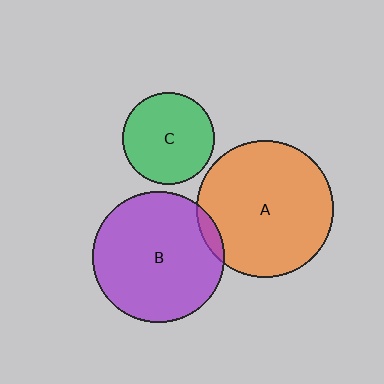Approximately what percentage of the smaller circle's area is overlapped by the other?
Approximately 5%.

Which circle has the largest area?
Circle A (orange).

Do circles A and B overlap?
Yes.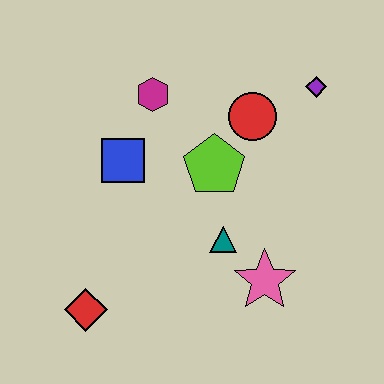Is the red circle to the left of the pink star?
Yes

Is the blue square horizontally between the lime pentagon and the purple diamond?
No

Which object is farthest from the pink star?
The magenta hexagon is farthest from the pink star.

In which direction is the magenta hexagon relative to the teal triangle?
The magenta hexagon is above the teal triangle.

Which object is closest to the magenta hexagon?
The blue square is closest to the magenta hexagon.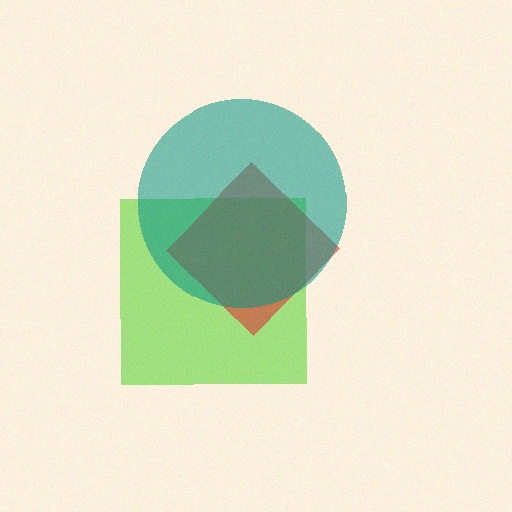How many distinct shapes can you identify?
There are 3 distinct shapes: a lime square, a red diamond, a teal circle.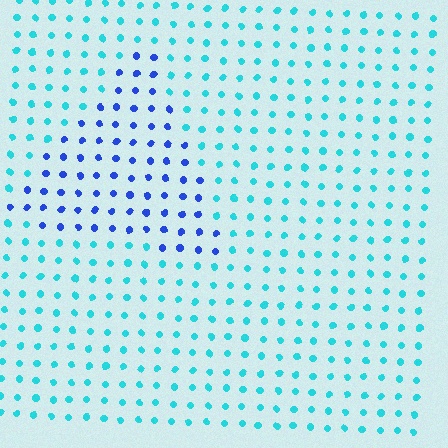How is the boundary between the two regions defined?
The boundary is defined purely by a slight shift in hue (about 47 degrees). Spacing, size, and orientation are identical on both sides.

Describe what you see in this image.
The image is filled with small cyan elements in a uniform arrangement. A triangle-shaped region is visible where the elements are tinted to a slightly different hue, forming a subtle color boundary.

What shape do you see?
I see a triangle.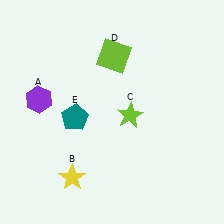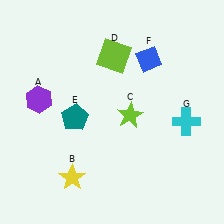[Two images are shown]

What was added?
A blue diamond (F), a cyan cross (G) were added in Image 2.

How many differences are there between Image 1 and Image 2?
There are 2 differences between the two images.